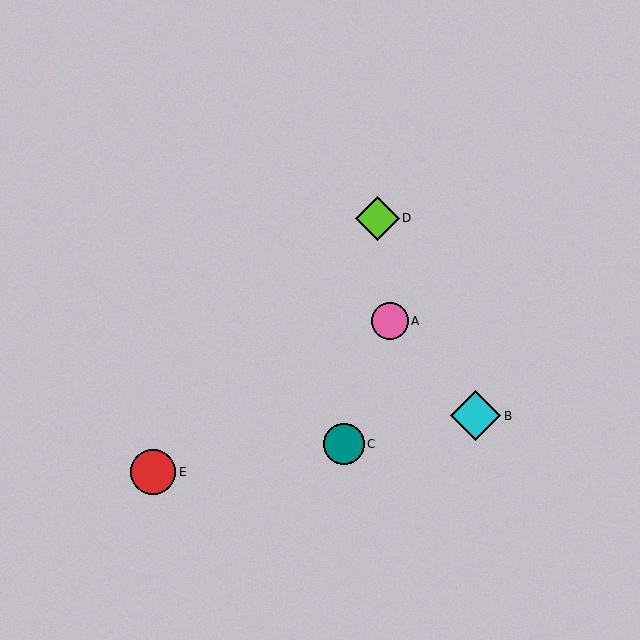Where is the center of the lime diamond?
The center of the lime diamond is at (377, 218).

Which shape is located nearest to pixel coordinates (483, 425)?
The cyan diamond (labeled B) at (476, 416) is nearest to that location.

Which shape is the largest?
The cyan diamond (labeled B) is the largest.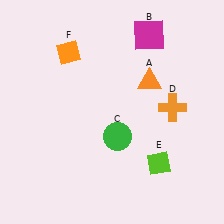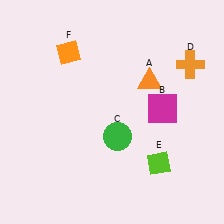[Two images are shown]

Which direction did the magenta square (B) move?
The magenta square (B) moved down.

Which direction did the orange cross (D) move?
The orange cross (D) moved up.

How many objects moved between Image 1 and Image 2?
2 objects moved between the two images.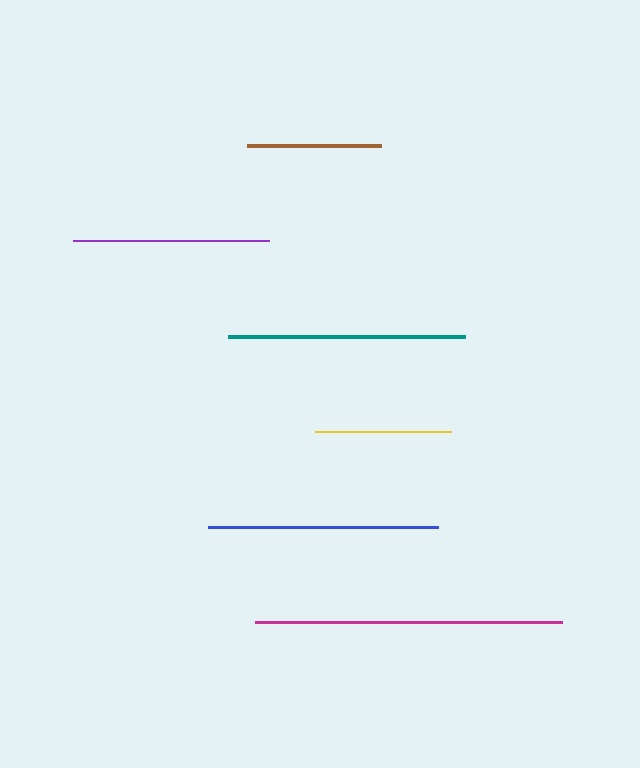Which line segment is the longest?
The magenta line is the longest at approximately 307 pixels.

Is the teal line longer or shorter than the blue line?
The teal line is longer than the blue line.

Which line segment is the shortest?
The brown line is the shortest at approximately 133 pixels.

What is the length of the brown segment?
The brown segment is approximately 133 pixels long.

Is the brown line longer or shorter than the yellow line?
The yellow line is longer than the brown line.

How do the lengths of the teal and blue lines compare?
The teal and blue lines are approximately the same length.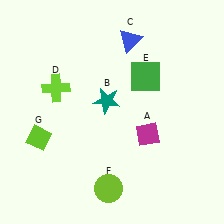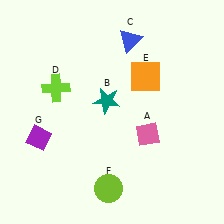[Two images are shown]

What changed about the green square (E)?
In Image 1, E is green. In Image 2, it changed to orange.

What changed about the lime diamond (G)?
In Image 1, G is lime. In Image 2, it changed to purple.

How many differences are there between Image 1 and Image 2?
There are 3 differences between the two images.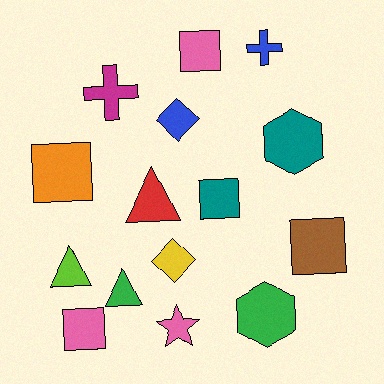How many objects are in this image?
There are 15 objects.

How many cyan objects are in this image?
There are no cyan objects.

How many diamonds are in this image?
There are 2 diamonds.